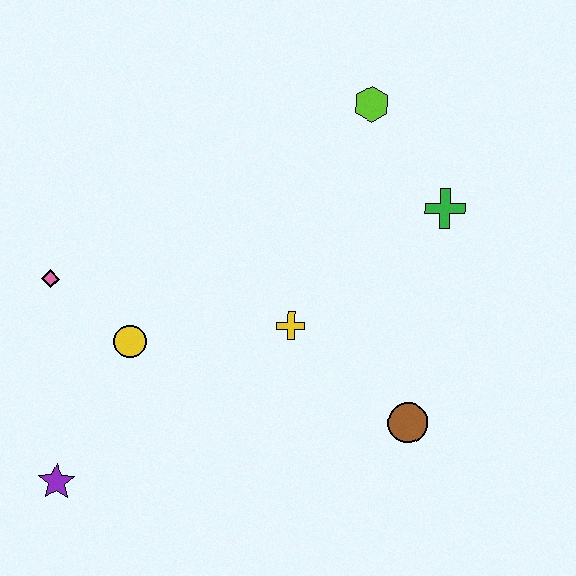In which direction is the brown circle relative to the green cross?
The brown circle is below the green cross.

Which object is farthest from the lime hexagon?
The purple star is farthest from the lime hexagon.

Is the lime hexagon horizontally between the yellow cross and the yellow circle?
No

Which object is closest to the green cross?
The lime hexagon is closest to the green cross.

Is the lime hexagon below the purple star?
No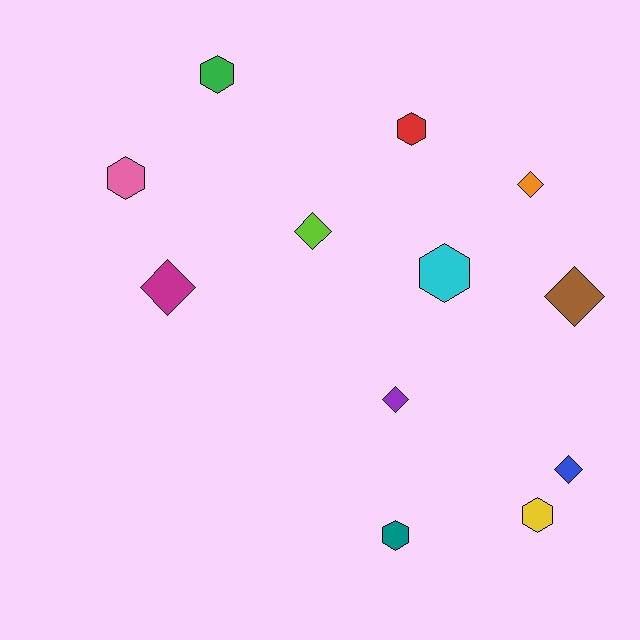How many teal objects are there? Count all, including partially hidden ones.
There is 1 teal object.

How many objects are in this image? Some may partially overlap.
There are 12 objects.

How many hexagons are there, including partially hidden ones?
There are 6 hexagons.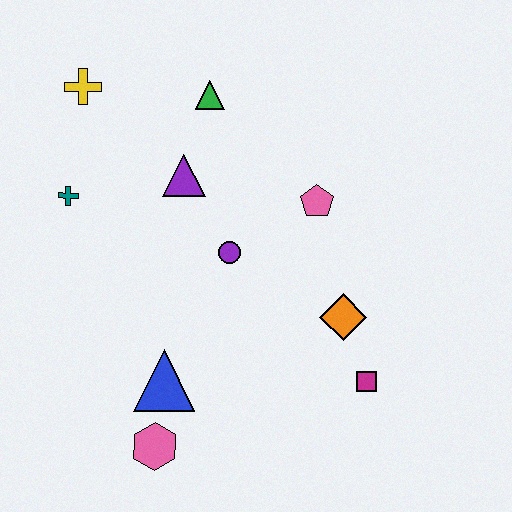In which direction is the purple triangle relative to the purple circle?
The purple triangle is above the purple circle.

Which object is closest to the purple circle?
The purple triangle is closest to the purple circle.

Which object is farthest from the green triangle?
The pink hexagon is farthest from the green triangle.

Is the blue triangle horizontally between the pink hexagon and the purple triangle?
Yes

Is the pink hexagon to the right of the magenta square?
No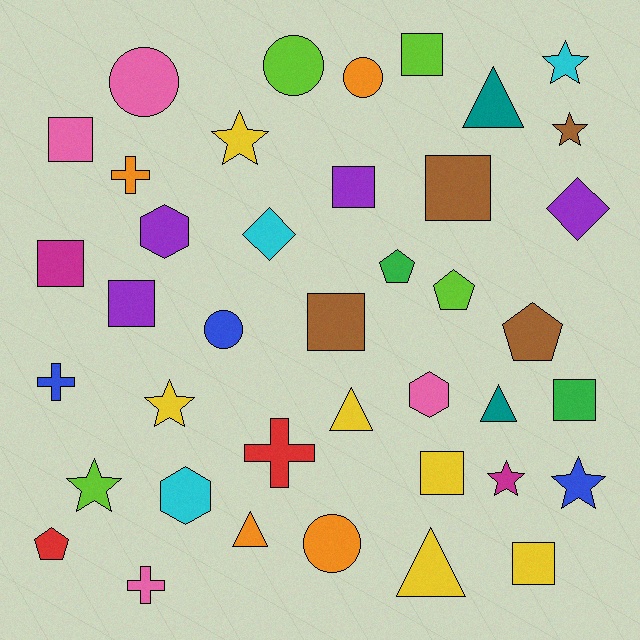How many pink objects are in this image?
There are 4 pink objects.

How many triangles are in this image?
There are 5 triangles.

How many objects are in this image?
There are 40 objects.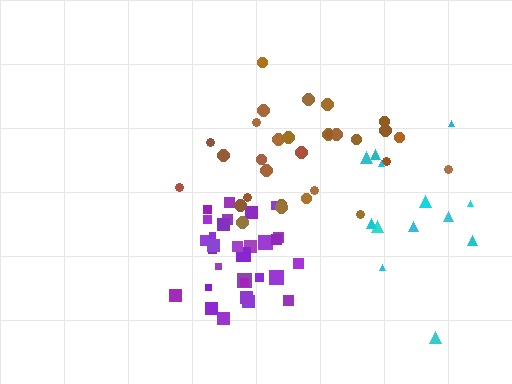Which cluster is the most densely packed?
Purple.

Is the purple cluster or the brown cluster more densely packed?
Purple.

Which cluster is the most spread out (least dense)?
Cyan.